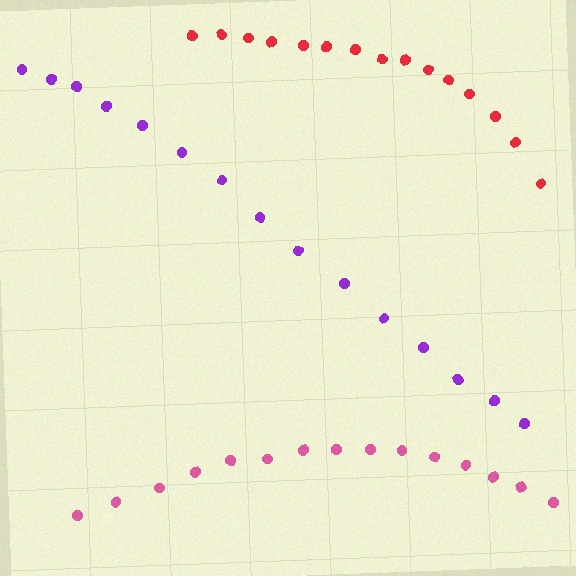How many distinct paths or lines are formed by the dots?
There are 3 distinct paths.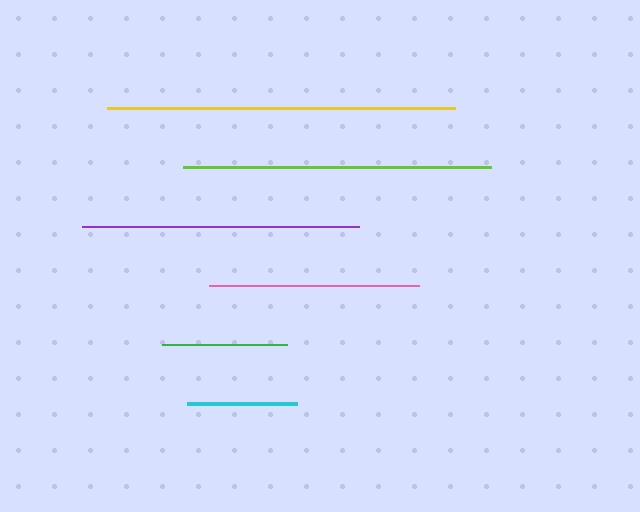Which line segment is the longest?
The yellow line is the longest at approximately 349 pixels.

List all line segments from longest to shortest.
From longest to shortest: yellow, lime, purple, pink, green, cyan.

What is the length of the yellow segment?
The yellow segment is approximately 349 pixels long.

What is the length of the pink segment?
The pink segment is approximately 210 pixels long.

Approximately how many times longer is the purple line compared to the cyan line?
The purple line is approximately 2.5 times the length of the cyan line.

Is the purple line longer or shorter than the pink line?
The purple line is longer than the pink line.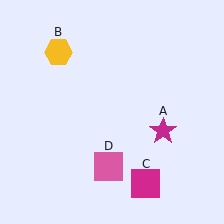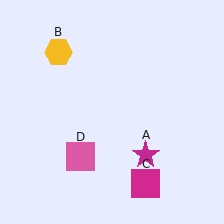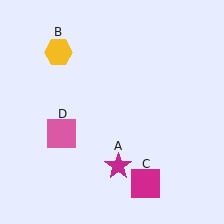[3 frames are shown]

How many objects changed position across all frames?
2 objects changed position: magenta star (object A), pink square (object D).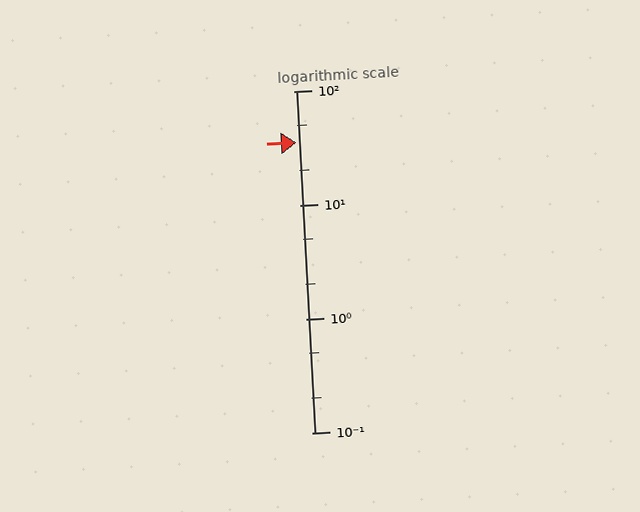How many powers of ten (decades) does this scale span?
The scale spans 3 decades, from 0.1 to 100.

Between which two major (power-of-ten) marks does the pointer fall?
The pointer is between 10 and 100.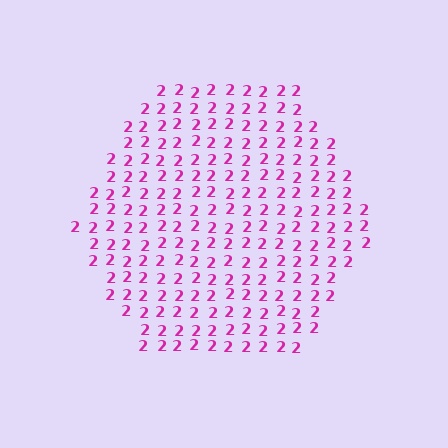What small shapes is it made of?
It is made of small digit 2's.